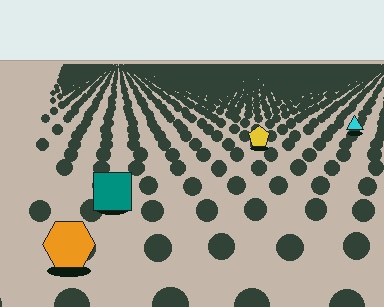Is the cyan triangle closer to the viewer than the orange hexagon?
No. The orange hexagon is closer — you can tell from the texture gradient: the ground texture is coarser near it.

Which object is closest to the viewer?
The orange hexagon is closest. The texture marks near it are larger and more spread out.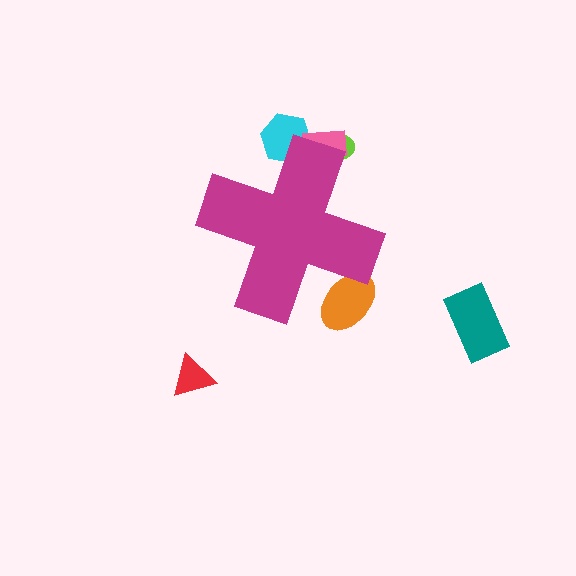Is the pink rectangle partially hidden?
Yes, the pink rectangle is partially hidden behind the magenta cross.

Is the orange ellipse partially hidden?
Yes, the orange ellipse is partially hidden behind the magenta cross.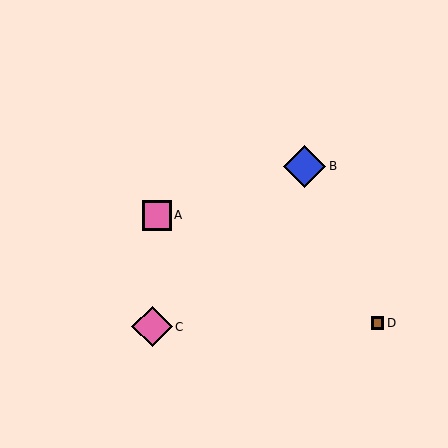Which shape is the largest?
The blue diamond (labeled B) is the largest.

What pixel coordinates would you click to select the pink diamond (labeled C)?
Click at (152, 327) to select the pink diamond C.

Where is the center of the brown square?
The center of the brown square is at (377, 323).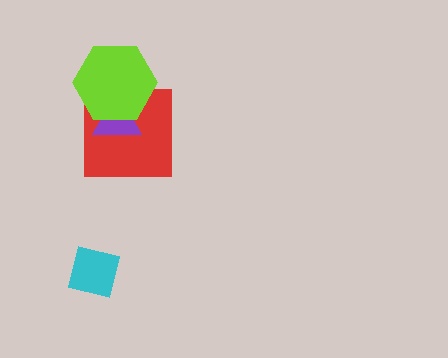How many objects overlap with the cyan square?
0 objects overlap with the cyan square.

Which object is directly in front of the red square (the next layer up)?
The purple triangle is directly in front of the red square.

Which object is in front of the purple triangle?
The lime hexagon is in front of the purple triangle.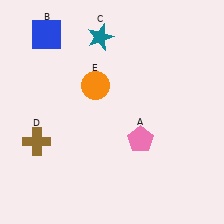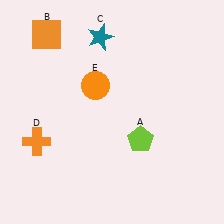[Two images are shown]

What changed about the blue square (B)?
In Image 1, B is blue. In Image 2, it changed to orange.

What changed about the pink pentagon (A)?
In Image 1, A is pink. In Image 2, it changed to lime.